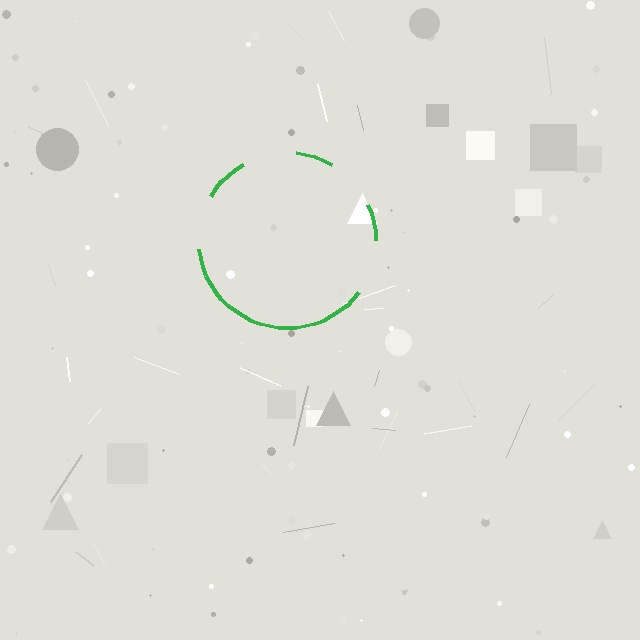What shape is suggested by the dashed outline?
The dashed outline suggests a circle.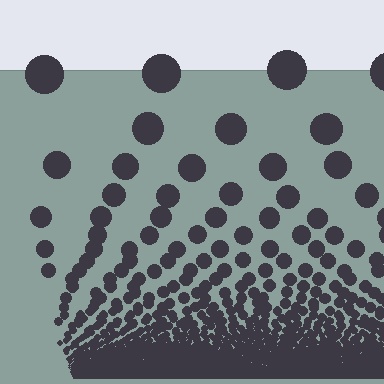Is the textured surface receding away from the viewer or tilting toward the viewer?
The surface appears to tilt toward the viewer. Texture elements get larger and sparser toward the top.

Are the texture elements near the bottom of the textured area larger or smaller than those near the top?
Smaller. The gradient is inverted — elements near the bottom are smaller and denser.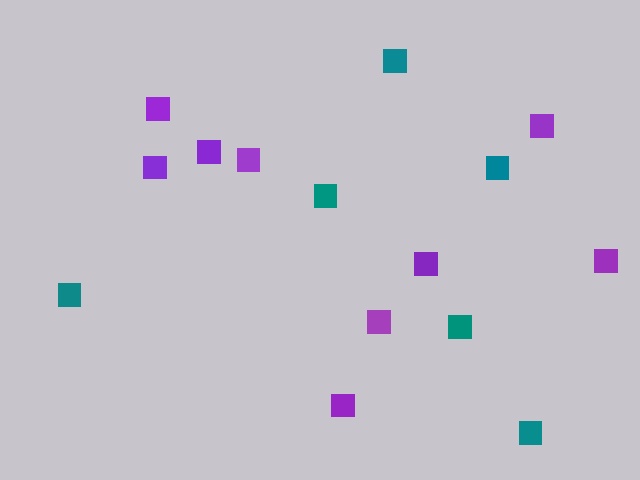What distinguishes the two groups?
There are 2 groups: one group of teal squares (6) and one group of purple squares (9).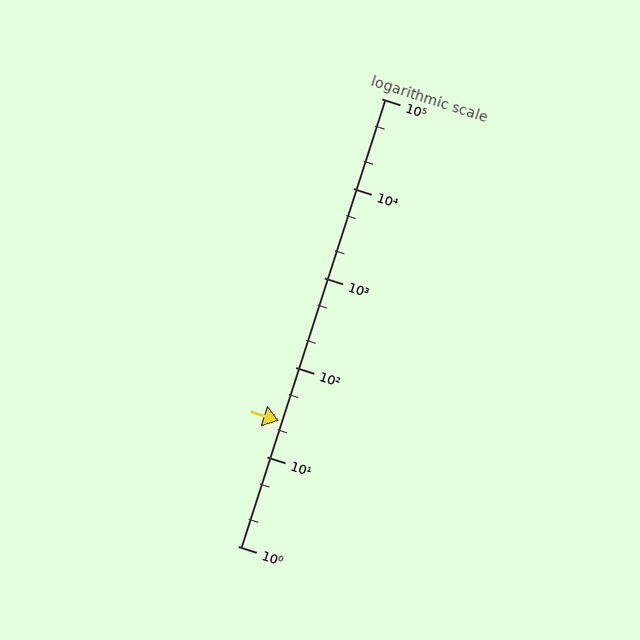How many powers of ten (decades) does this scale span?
The scale spans 5 decades, from 1 to 100000.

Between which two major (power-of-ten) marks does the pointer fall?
The pointer is between 10 and 100.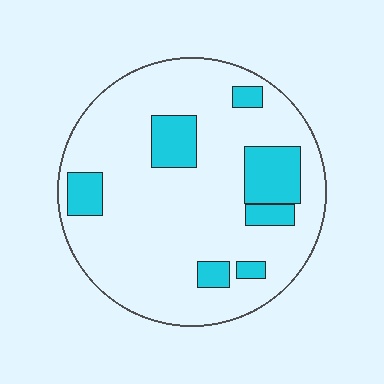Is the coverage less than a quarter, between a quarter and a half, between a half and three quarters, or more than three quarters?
Less than a quarter.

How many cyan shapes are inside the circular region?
7.